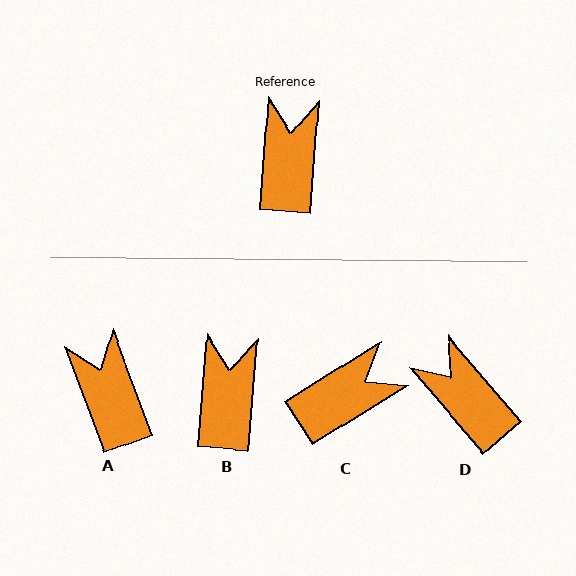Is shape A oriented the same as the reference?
No, it is off by about 25 degrees.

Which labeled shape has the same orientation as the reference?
B.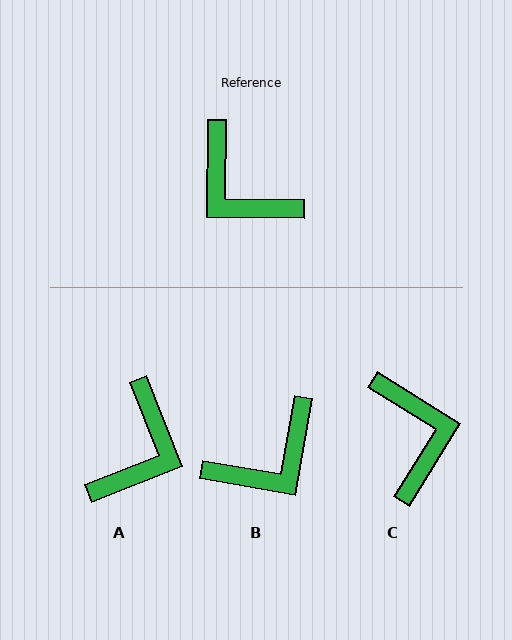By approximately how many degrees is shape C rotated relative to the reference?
Approximately 149 degrees counter-clockwise.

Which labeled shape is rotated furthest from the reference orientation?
C, about 149 degrees away.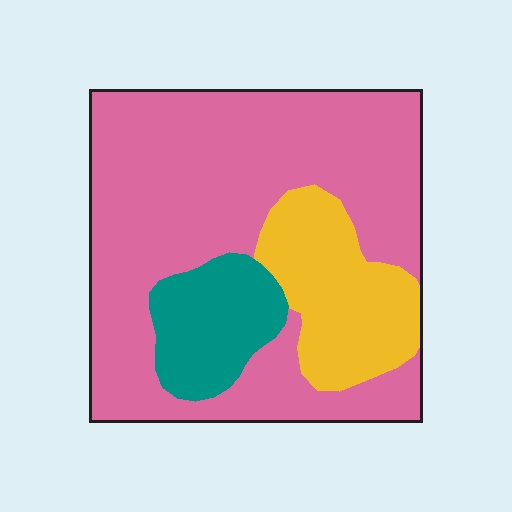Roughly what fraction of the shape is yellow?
Yellow covers around 20% of the shape.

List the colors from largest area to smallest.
From largest to smallest: pink, yellow, teal.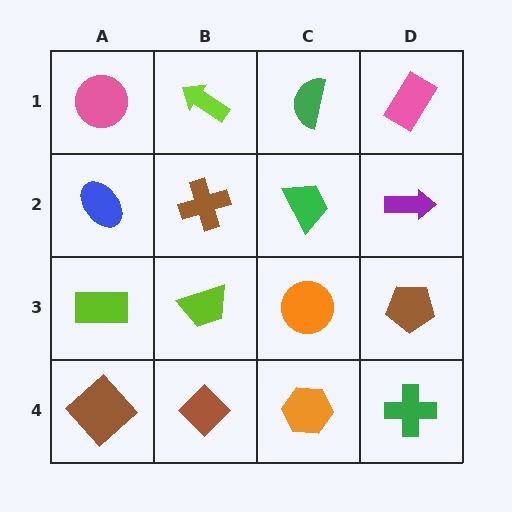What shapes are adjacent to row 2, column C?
A green semicircle (row 1, column C), an orange circle (row 3, column C), a brown cross (row 2, column B), a purple arrow (row 2, column D).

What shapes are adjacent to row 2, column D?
A pink rectangle (row 1, column D), a brown pentagon (row 3, column D), a green trapezoid (row 2, column C).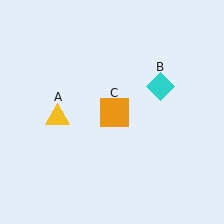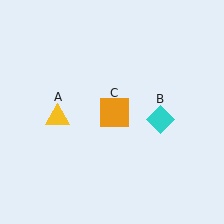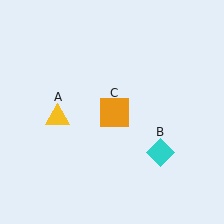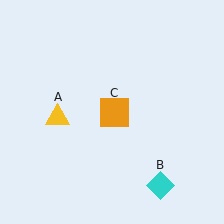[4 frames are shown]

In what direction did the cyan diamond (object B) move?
The cyan diamond (object B) moved down.